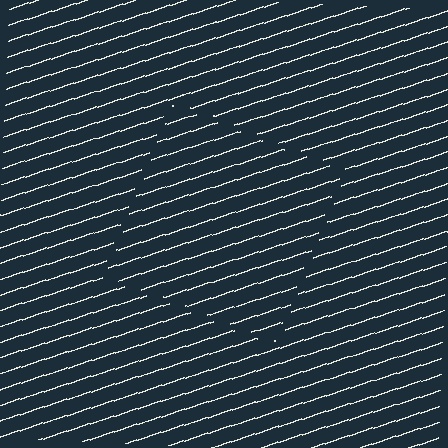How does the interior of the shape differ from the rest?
The interior of the shape contains the same grating, shifted by half a period — the contour is defined by the phase discontinuity where line-ends from the inner and outer gratings abut.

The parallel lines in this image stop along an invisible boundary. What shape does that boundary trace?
An illusory square. The interior of the shape contains the same grating, shifted by half a period — the contour is defined by the phase discontinuity where line-ends from the inner and outer gratings abut.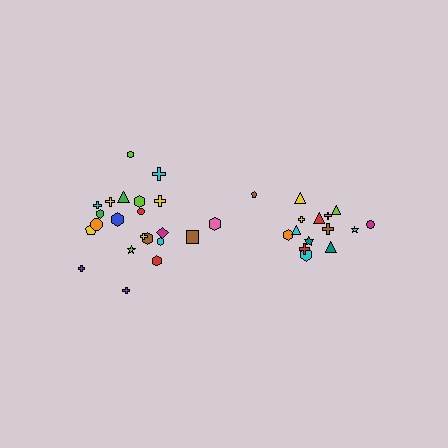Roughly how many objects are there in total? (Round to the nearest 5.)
Roughly 35 objects in total.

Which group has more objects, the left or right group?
The left group.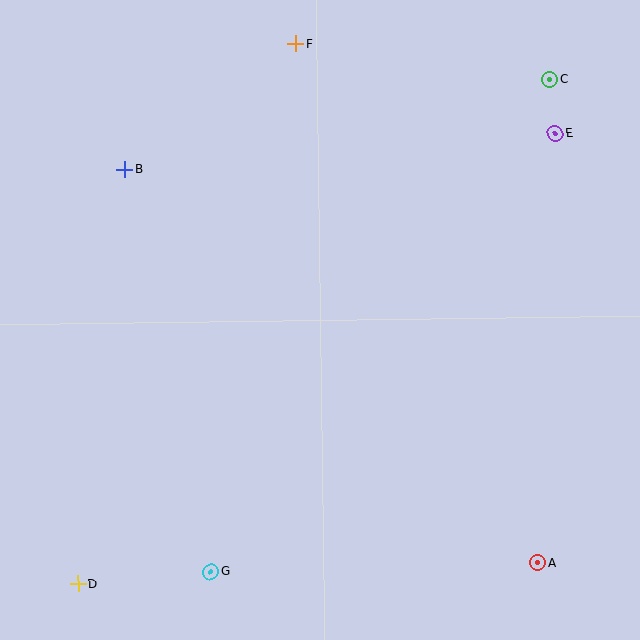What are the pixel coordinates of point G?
Point G is at (211, 572).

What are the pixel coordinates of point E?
Point E is at (555, 133).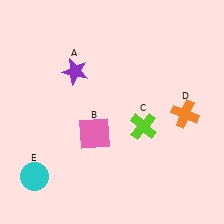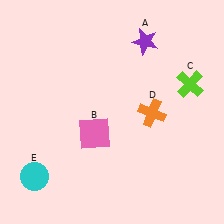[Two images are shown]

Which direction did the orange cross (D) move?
The orange cross (D) moved left.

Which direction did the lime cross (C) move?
The lime cross (C) moved right.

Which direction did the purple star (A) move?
The purple star (A) moved right.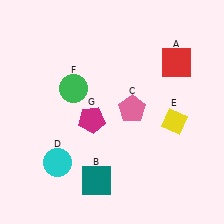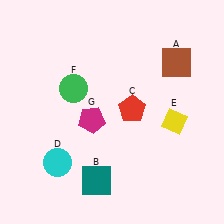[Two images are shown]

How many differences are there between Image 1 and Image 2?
There are 2 differences between the two images.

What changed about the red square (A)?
In Image 1, A is red. In Image 2, it changed to brown.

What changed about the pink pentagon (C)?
In Image 1, C is pink. In Image 2, it changed to red.